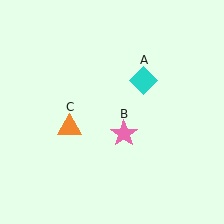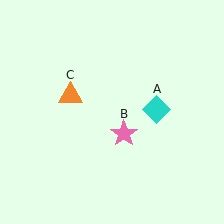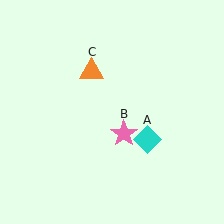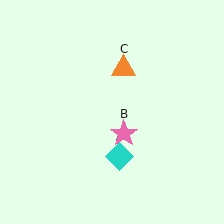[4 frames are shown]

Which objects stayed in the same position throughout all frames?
Pink star (object B) remained stationary.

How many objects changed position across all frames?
2 objects changed position: cyan diamond (object A), orange triangle (object C).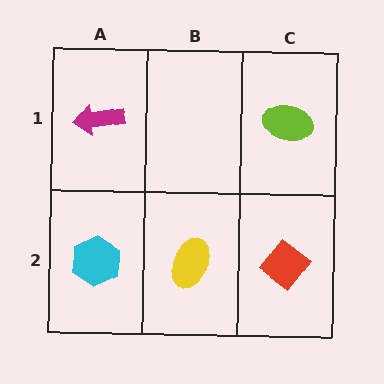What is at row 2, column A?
A cyan hexagon.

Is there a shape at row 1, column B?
No, that cell is empty.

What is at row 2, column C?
A red diamond.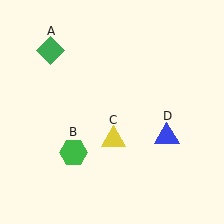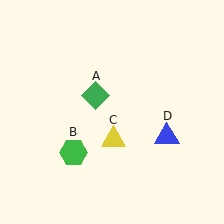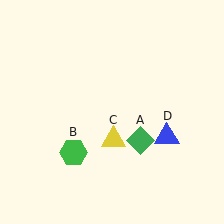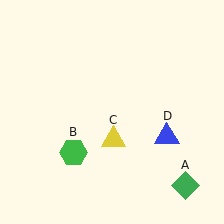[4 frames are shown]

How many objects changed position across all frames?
1 object changed position: green diamond (object A).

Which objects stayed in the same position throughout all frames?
Green hexagon (object B) and yellow triangle (object C) and blue triangle (object D) remained stationary.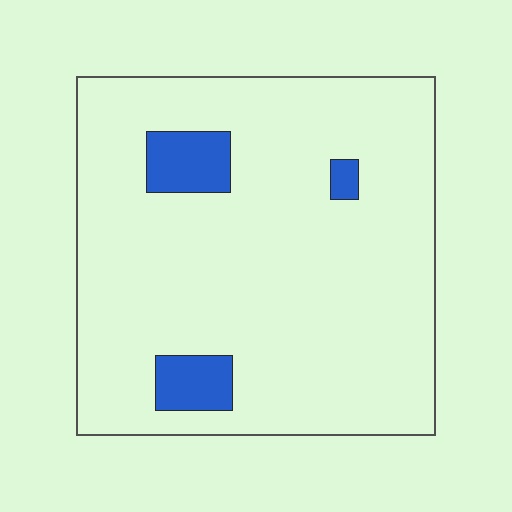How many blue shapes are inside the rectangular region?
3.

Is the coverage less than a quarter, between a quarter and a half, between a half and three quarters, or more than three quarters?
Less than a quarter.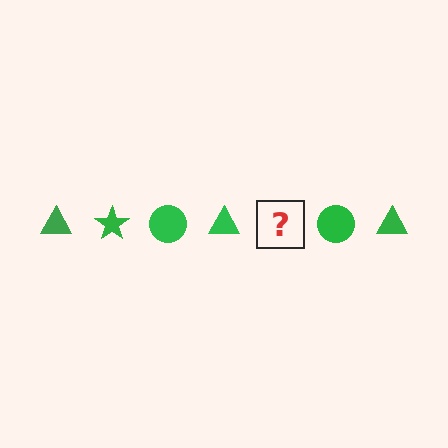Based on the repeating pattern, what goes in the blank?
The blank should be a green star.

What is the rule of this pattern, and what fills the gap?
The rule is that the pattern cycles through triangle, star, circle shapes in green. The gap should be filled with a green star.